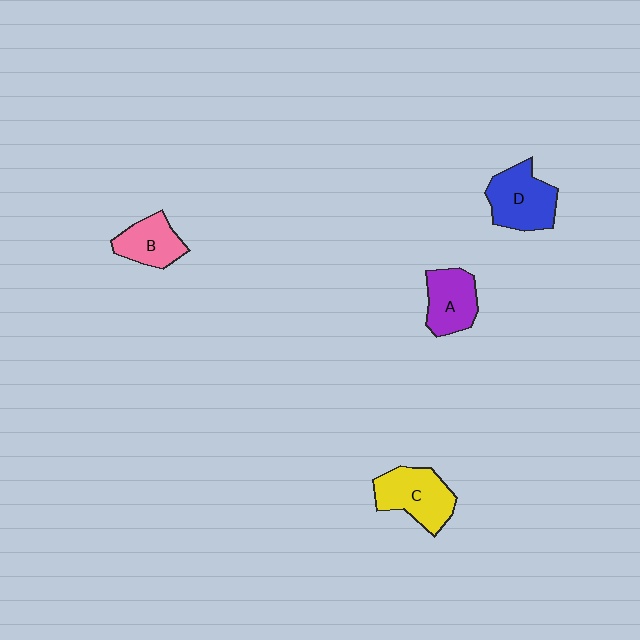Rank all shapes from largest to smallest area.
From largest to smallest: D (blue), C (yellow), A (purple), B (pink).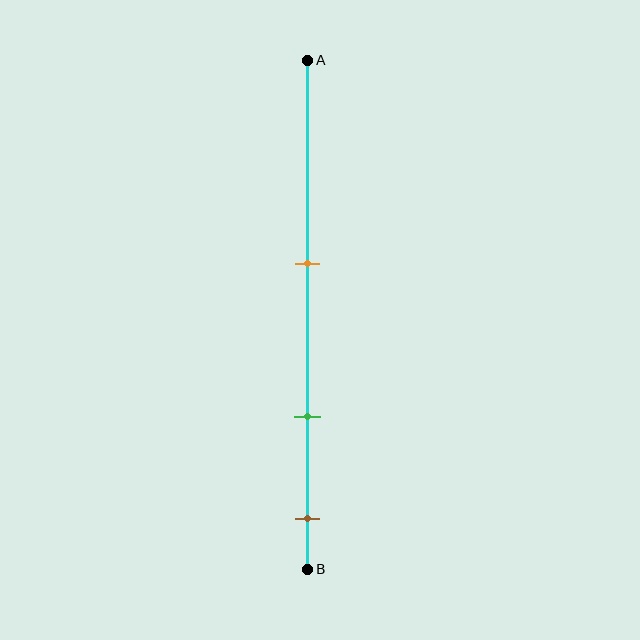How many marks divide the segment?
There are 3 marks dividing the segment.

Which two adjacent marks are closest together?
The green and brown marks are the closest adjacent pair.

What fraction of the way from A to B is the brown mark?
The brown mark is approximately 90% (0.9) of the way from A to B.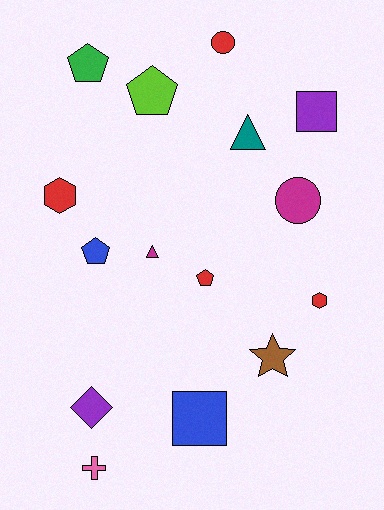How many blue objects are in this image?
There are 2 blue objects.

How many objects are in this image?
There are 15 objects.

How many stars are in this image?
There is 1 star.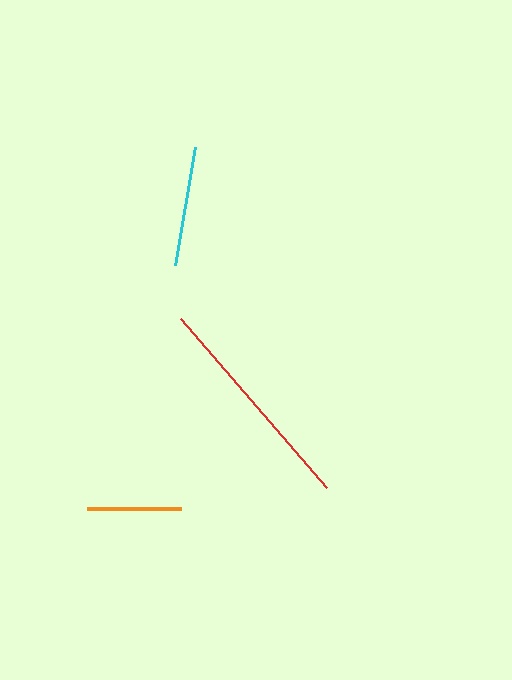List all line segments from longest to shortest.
From longest to shortest: red, cyan, orange.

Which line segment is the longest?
The red line is the longest at approximately 224 pixels.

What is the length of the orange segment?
The orange segment is approximately 93 pixels long.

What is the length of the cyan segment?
The cyan segment is approximately 120 pixels long.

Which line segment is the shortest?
The orange line is the shortest at approximately 93 pixels.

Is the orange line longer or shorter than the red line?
The red line is longer than the orange line.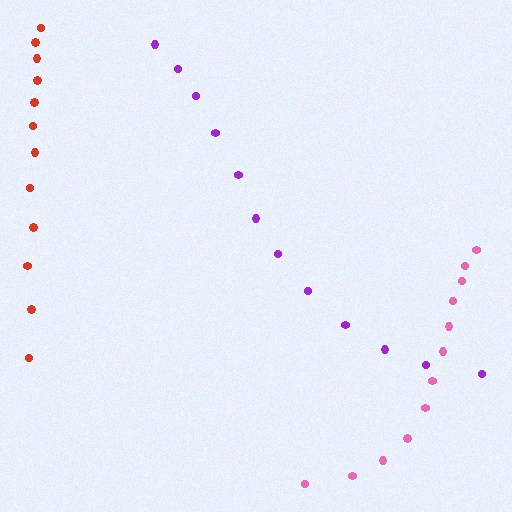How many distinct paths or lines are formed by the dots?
There are 3 distinct paths.